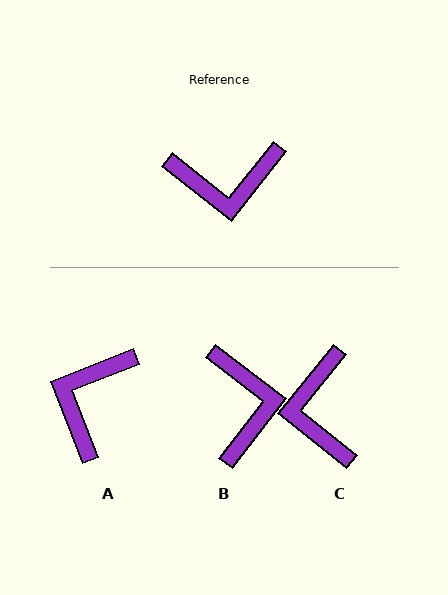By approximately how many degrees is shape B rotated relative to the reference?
Approximately 91 degrees counter-clockwise.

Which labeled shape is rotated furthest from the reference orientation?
A, about 120 degrees away.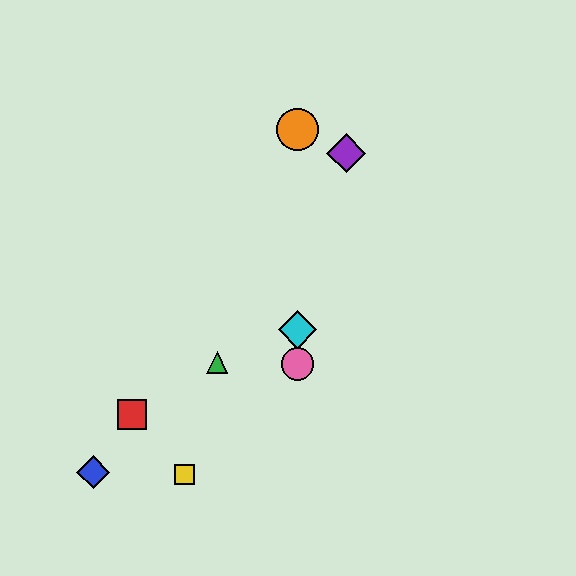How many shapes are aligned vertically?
3 shapes (the orange circle, the cyan diamond, the pink circle) are aligned vertically.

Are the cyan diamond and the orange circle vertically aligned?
Yes, both are at x≈297.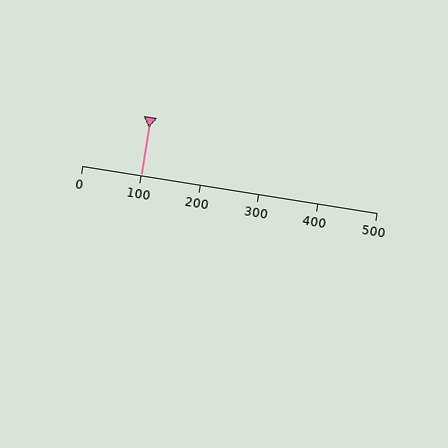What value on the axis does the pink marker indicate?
The marker indicates approximately 100.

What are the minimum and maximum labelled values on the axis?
The axis runs from 0 to 500.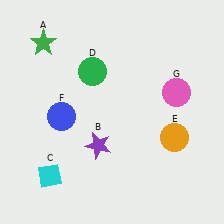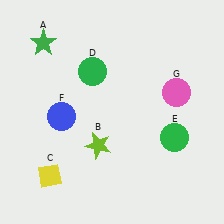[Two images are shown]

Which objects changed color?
B changed from purple to lime. C changed from cyan to yellow. E changed from orange to green.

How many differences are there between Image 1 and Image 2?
There are 3 differences between the two images.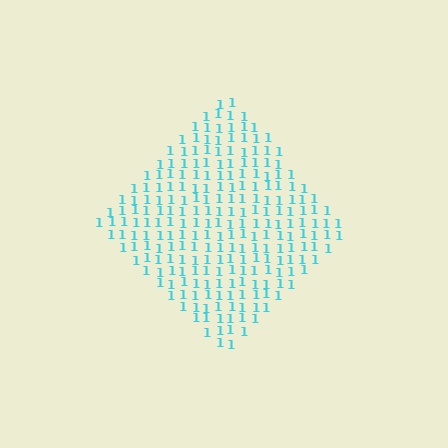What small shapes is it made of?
It is made of small digit 1's.